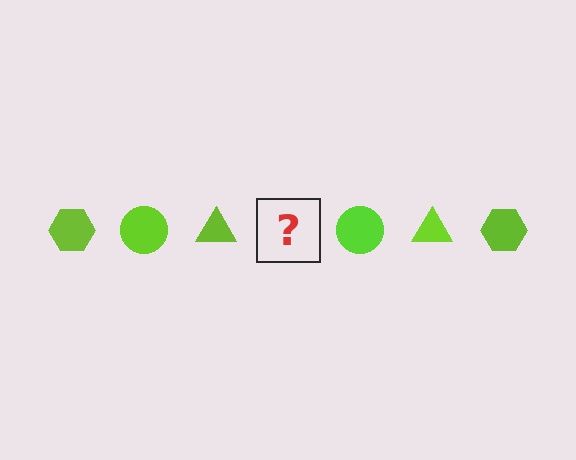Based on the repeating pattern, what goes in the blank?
The blank should be a lime hexagon.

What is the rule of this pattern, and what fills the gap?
The rule is that the pattern cycles through hexagon, circle, triangle shapes in lime. The gap should be filled with a lime hexagon.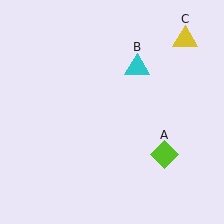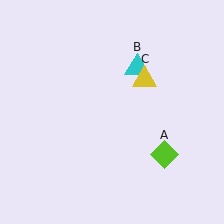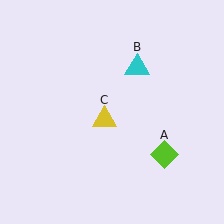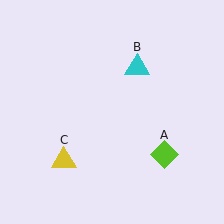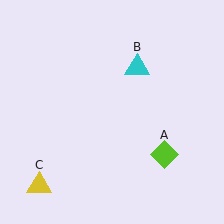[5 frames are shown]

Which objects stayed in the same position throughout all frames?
Lime diamond (object A) and cyan triangle (object B) remained stationary.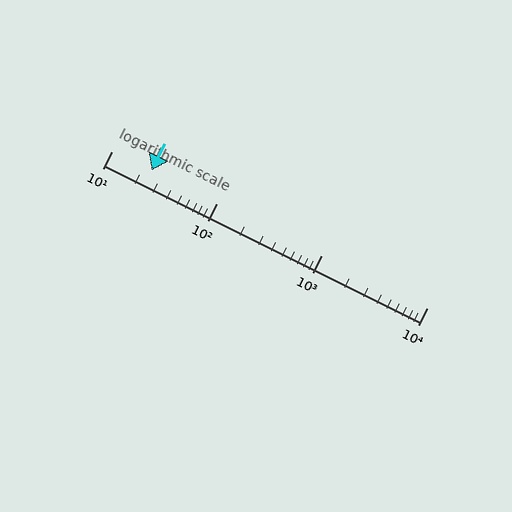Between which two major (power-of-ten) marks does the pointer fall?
The pointer is between 10 and 100.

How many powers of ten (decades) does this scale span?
The scale spans 3 decades, from 10 to 10000.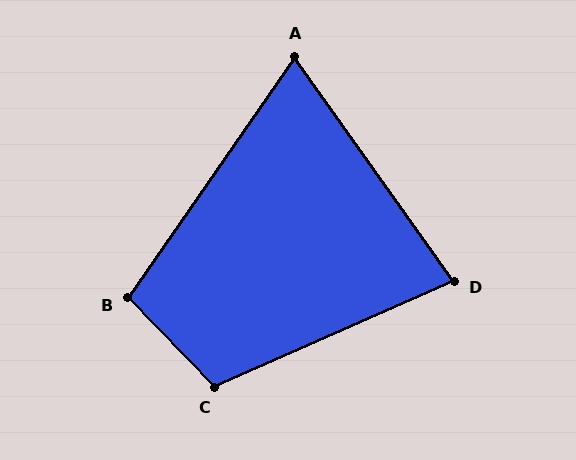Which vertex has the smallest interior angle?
A, at approximately 70 degrees.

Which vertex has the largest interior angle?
C, at approximately 110 degrees.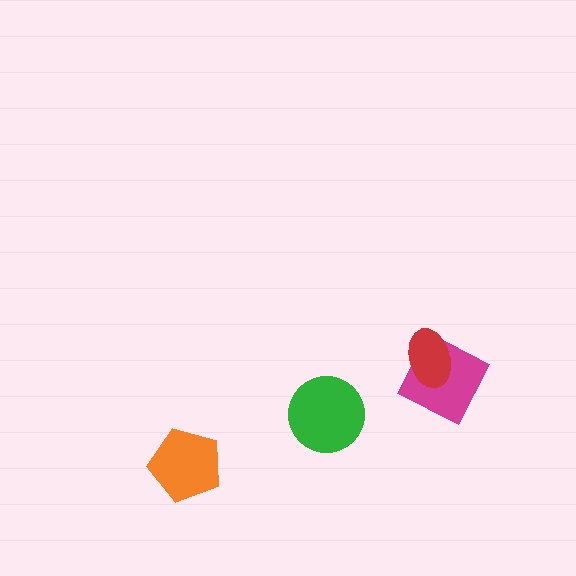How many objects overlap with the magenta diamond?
1 object overlaps with the magenta diamond.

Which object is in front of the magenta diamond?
The red ellipse is in front of the magenta diamond.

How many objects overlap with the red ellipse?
1 object overlaps with the red ellipse.